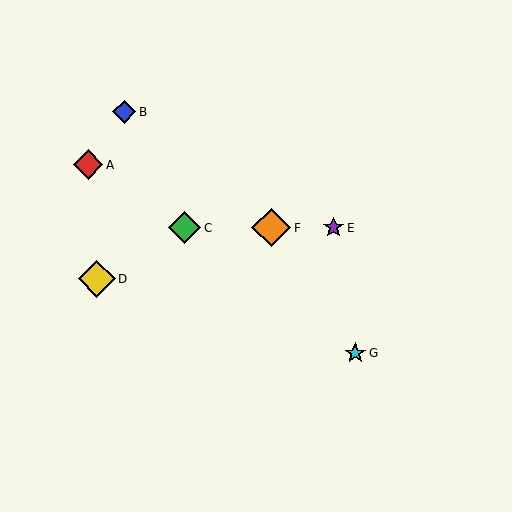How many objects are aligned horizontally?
3 objects (C, E, F) are aligned horizontally.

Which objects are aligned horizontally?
Objects C, E, F are aligned horizontally.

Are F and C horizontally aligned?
Yes, both are at y≈228.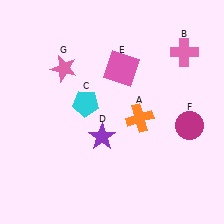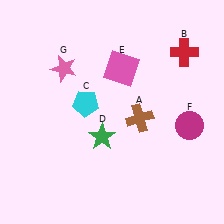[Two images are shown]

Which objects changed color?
A changed from orange to brown. B changed from pink to red. D changed from purple to green.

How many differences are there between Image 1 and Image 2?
There are 3 differences between the two images.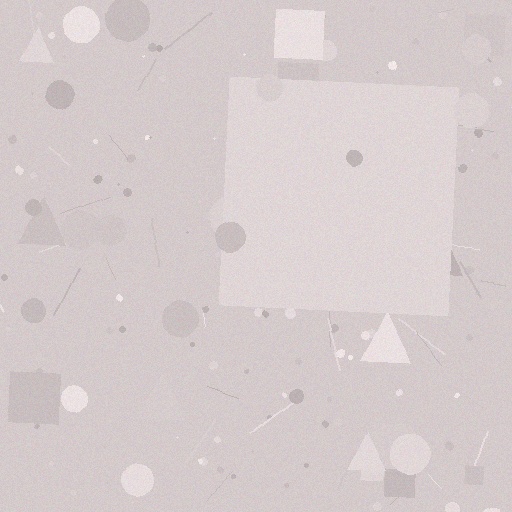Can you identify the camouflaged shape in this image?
The camouflaged shape is a square.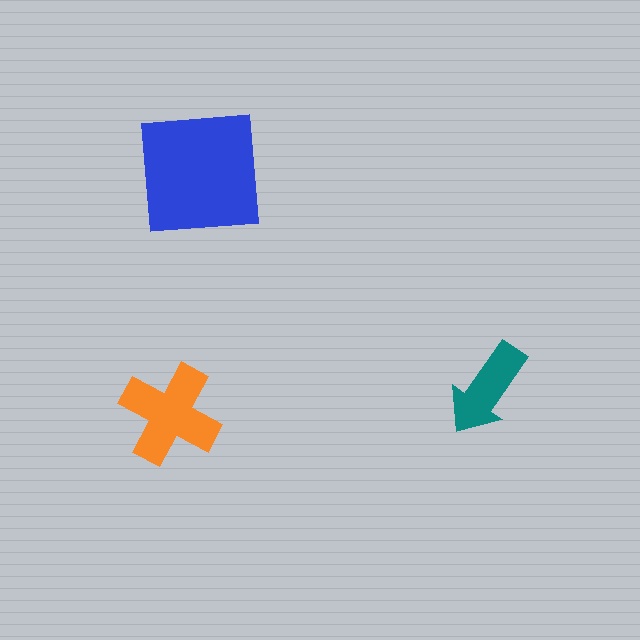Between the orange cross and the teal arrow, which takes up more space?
The orange cross.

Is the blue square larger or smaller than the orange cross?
Larger.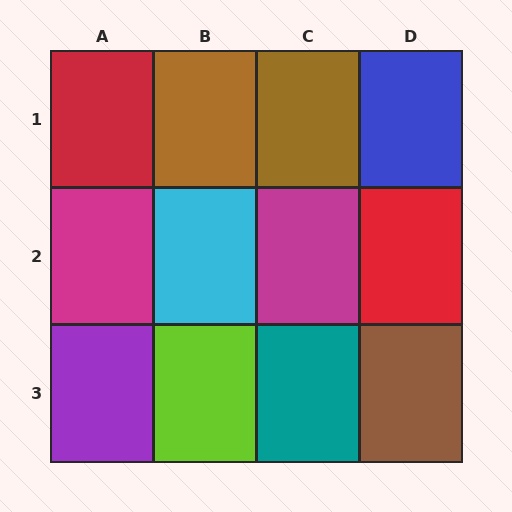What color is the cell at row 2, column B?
Cyan.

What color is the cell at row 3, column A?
Purple.